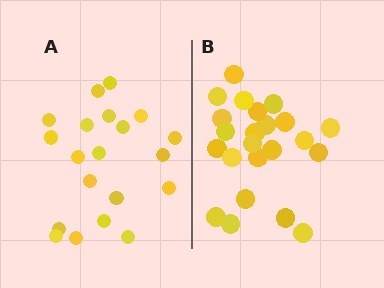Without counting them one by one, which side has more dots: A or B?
Region B (the right region) has more dots.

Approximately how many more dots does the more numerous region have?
Region B has just a few more — roughly 2 or 3 more dots than region A.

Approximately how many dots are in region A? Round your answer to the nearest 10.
About 20 dots.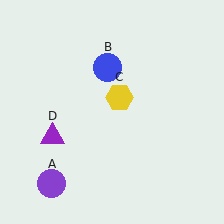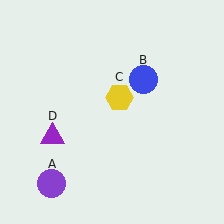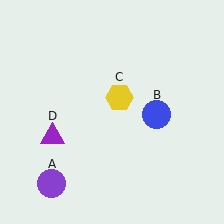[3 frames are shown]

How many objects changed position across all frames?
1 object changed position: blue circle (object B).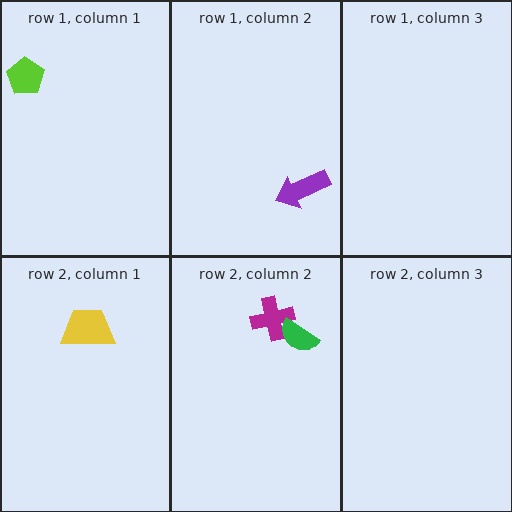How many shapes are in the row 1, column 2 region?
1.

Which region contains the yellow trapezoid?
The row 2, column 1 region.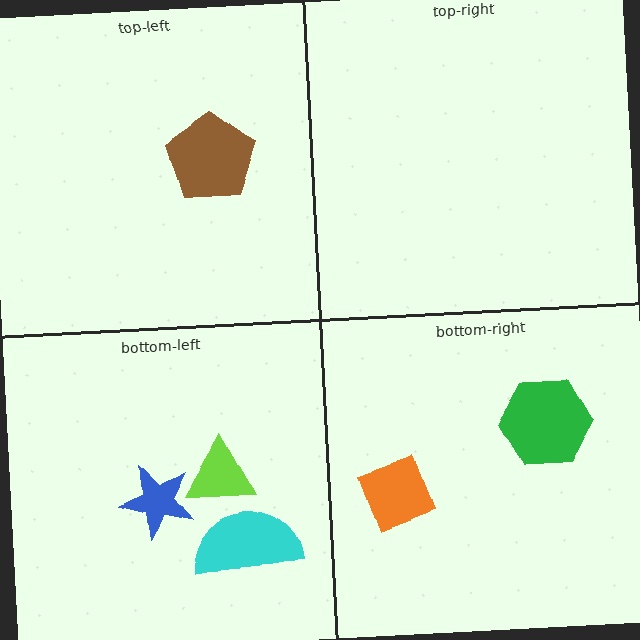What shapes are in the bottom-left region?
The lime triangle, the blue star, the cyan semicircle.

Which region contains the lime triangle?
The bottom-left region.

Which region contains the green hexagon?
The bottom-right region.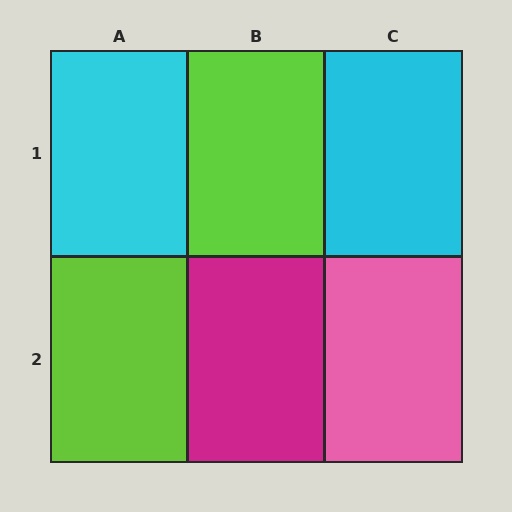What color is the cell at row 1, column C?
Cyan.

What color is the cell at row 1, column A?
Cyan.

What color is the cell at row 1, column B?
Lime.